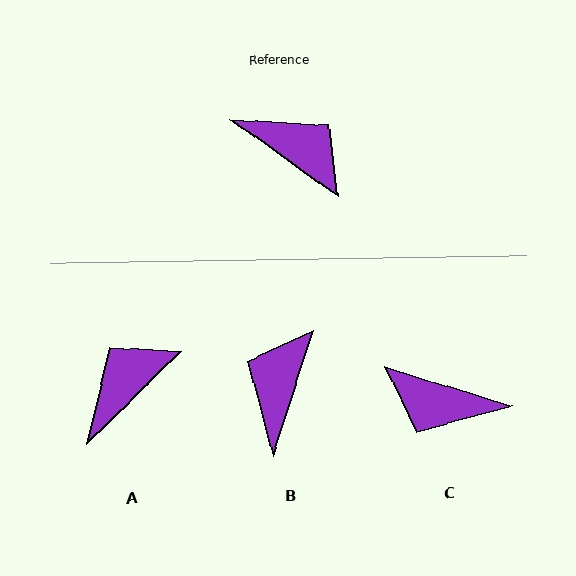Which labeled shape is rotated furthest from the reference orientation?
C, about 161 degrees away.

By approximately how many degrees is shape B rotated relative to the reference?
Approximately 108 degrees counter-clockwise.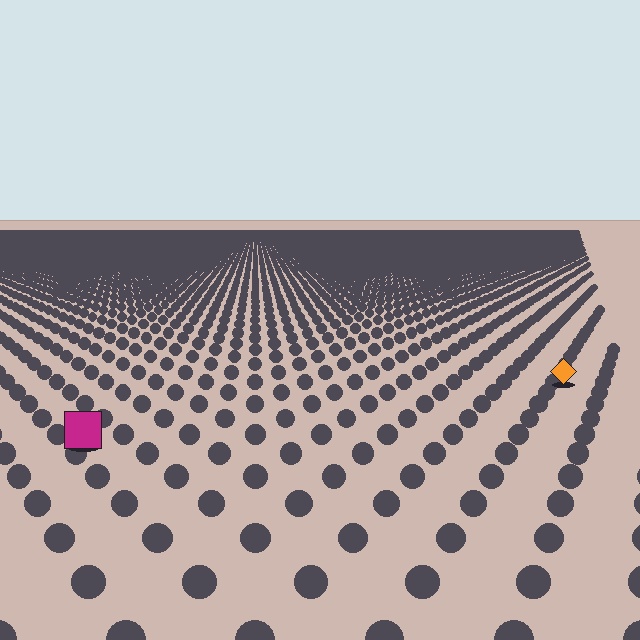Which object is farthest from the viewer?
The orange diamond is farthest from the viewer. It appears smaller and the ground texture around it is denser.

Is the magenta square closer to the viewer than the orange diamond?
Yes. The magenta square is closer — you can tell from the texture gradient: the ground texture is coarser near it.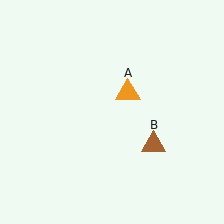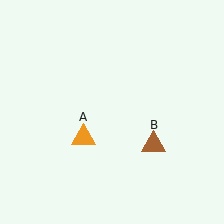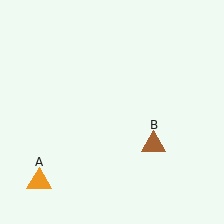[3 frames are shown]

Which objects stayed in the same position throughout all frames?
Brown triangle (object B) remained stationary.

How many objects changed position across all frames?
1 object changed position: orange triangle (object A).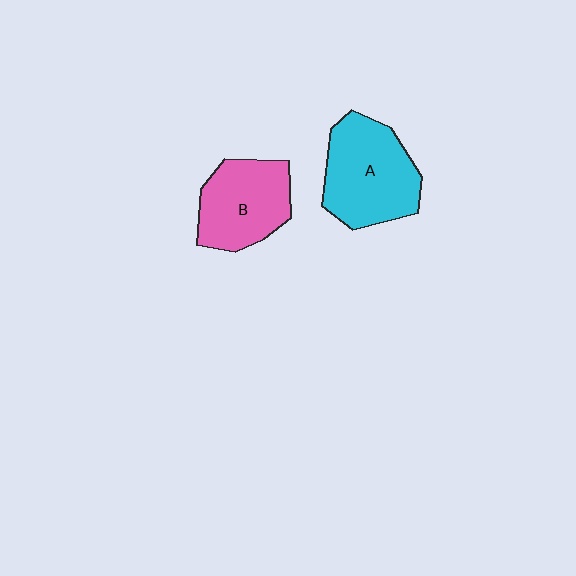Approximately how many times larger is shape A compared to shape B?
Approximately 1.2 times.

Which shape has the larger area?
Shape A (cyan).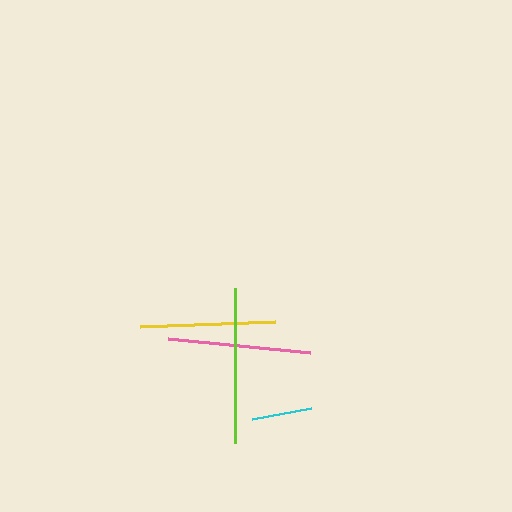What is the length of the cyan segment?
The cyan segment is approximately 60 pixels long.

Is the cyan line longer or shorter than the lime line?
The lime line is longer than the cyan line.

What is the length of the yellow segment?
The yellow segment is approximately 135 pixels long.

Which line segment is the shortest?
The cyan line is the shortest at approximately 60 pixels.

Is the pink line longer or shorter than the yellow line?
The pink line is longer than the yellow line.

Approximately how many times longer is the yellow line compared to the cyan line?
The yellow line is approximately 2.2 times the length of the cyan line.